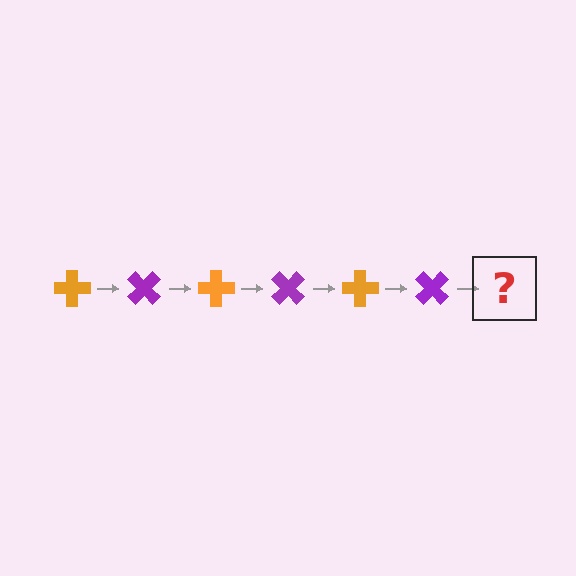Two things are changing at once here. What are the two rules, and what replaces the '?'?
The two rules are that it rotates 45 degrees each step and the color cycles through orange and purple. The '?' should be an orange cross, rotated 270 degrees from the start.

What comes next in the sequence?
The next element should be an orange cross, rotated 270 degrees from the start.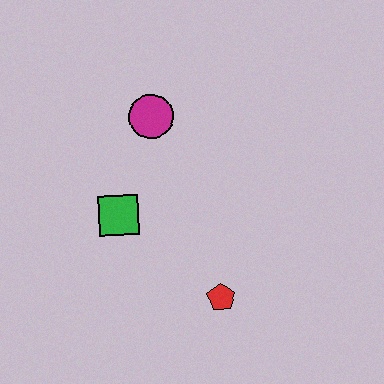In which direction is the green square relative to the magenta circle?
The green square is below the magenta circle.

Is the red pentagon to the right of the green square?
Yes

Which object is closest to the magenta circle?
The green square is closest to the magenta circle.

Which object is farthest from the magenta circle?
The red pentagon is farthest from the magenta circle.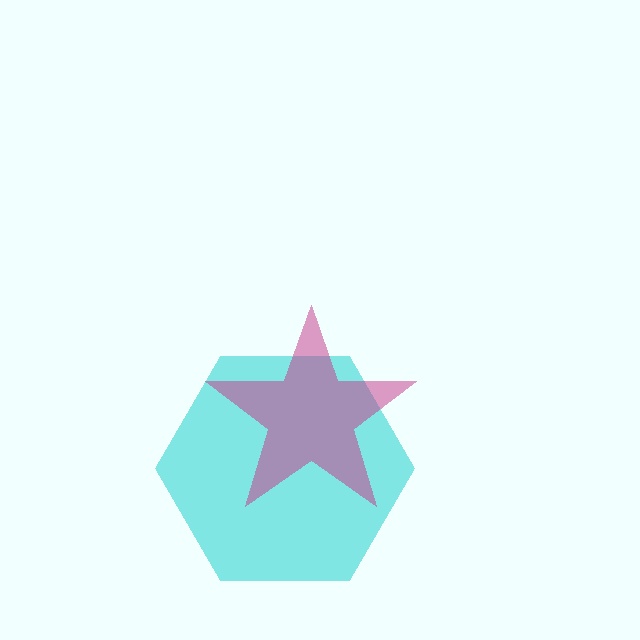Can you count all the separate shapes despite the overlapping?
Yes, there are 2 separate shapes.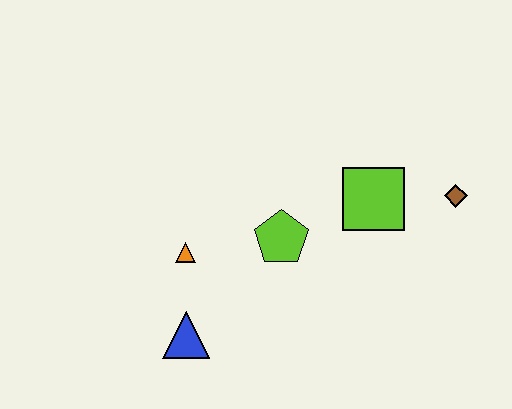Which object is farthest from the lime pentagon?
The brown diamond is farthest from the lime pentagon.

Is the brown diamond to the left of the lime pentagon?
No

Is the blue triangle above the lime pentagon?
No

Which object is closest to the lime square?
The brown diamond is closest to the lime square.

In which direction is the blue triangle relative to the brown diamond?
The blue triangle is to the left of the brown diamond.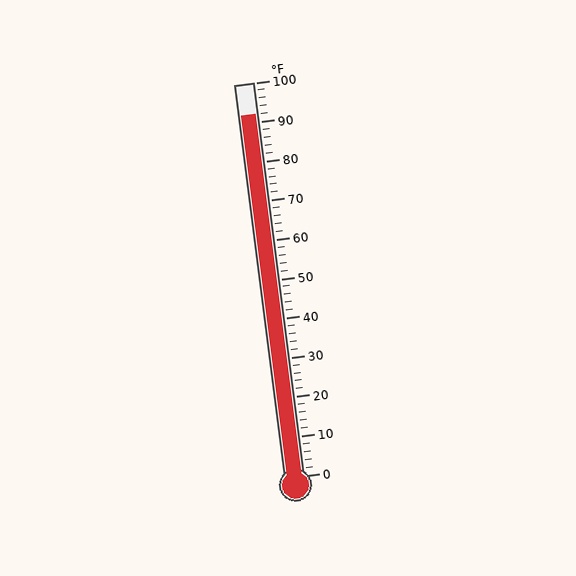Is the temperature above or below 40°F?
The temperature is above 40°F.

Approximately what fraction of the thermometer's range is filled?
The thermometer is filled to approximately 90% of its range.